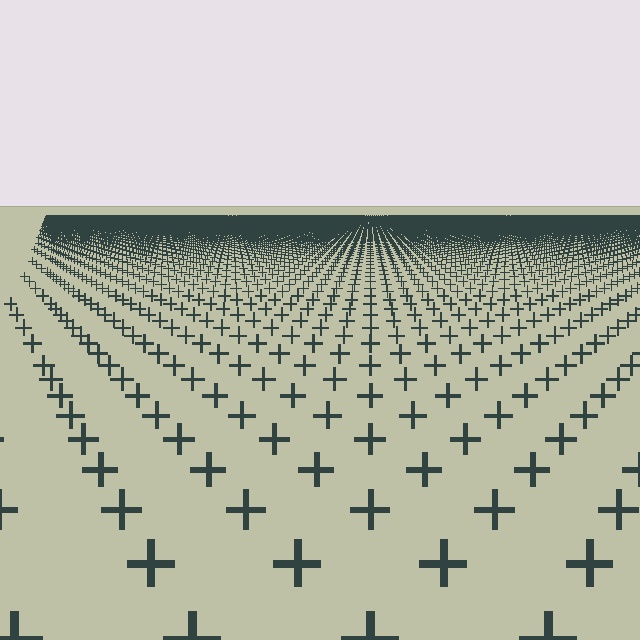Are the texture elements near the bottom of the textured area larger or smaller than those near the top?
Larger. Near the bottom, elements are closer to the viewer and appear at a bigger on-screen size.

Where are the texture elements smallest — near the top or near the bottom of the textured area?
Near the top.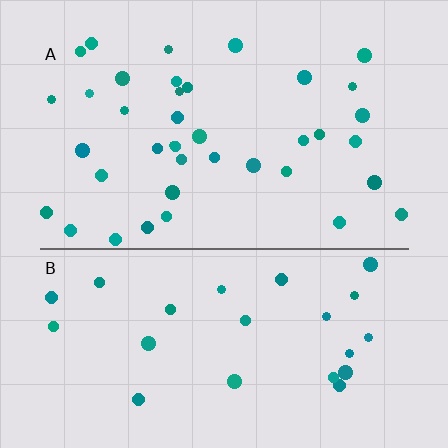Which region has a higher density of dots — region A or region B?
A (the top).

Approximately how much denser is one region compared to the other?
Approximately 1.6× — region A over region B.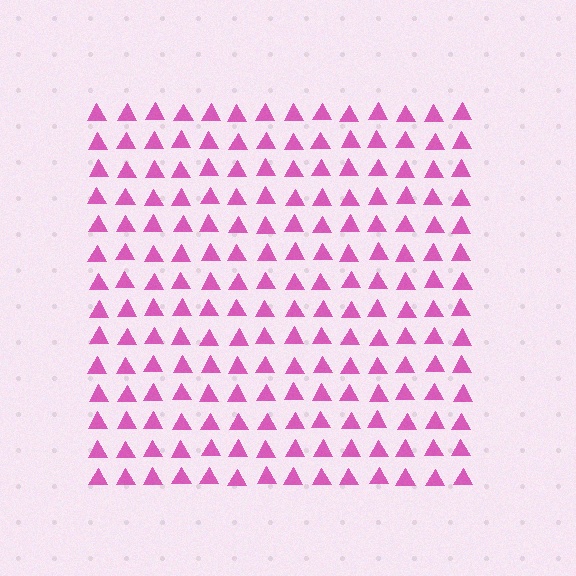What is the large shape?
The large shape is a square.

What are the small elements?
The small elements are triangles.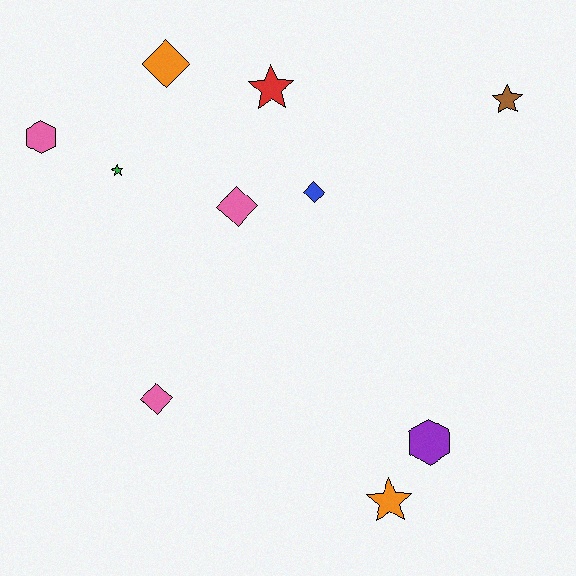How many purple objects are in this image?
There is 1 purple object.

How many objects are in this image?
There are 10 objects.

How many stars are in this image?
There are 4 stars.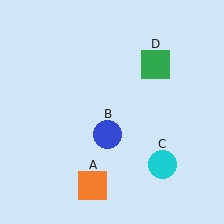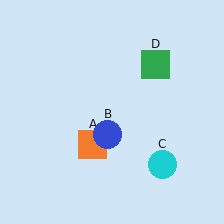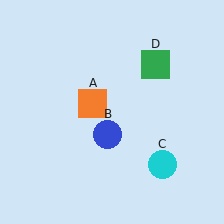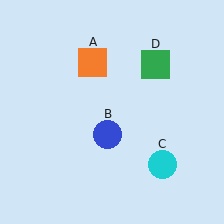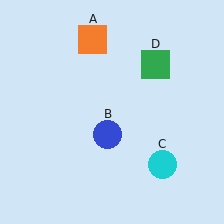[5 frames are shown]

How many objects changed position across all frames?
1 object changed position: orange square (object A).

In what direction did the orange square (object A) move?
The orange square (object A) moved up.